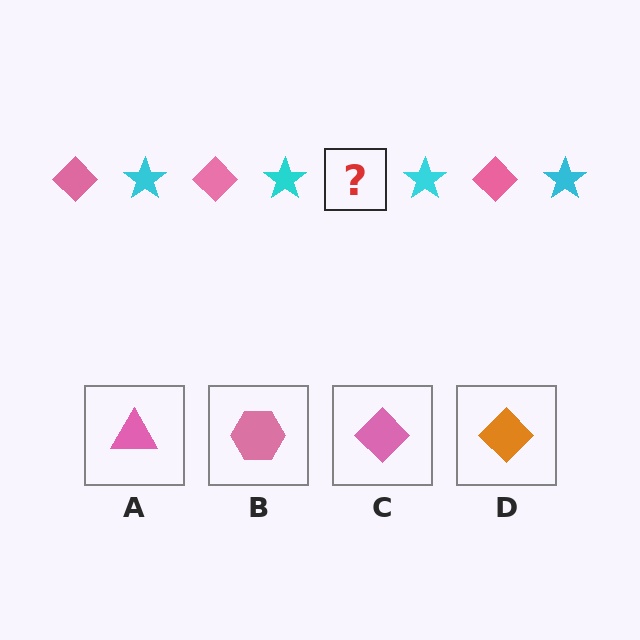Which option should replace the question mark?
Option C.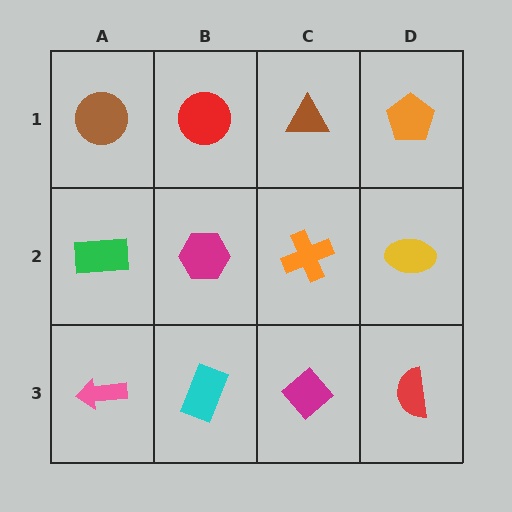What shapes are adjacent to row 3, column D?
A yellow ellipse (row 2, column D), a magenta diamond (row 3, column C).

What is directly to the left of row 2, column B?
A green rectangle.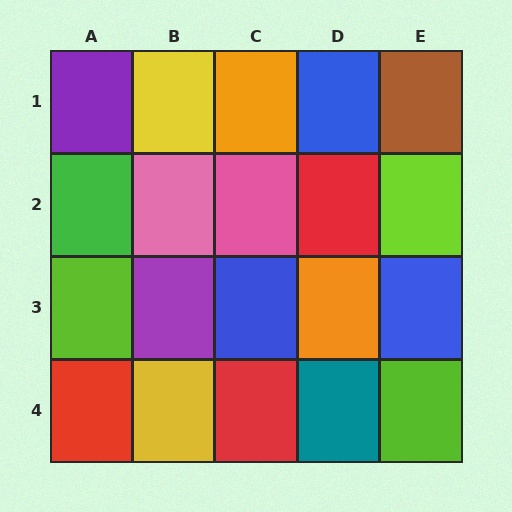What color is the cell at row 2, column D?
Red.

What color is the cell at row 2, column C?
Pink.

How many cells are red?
3 cells are red.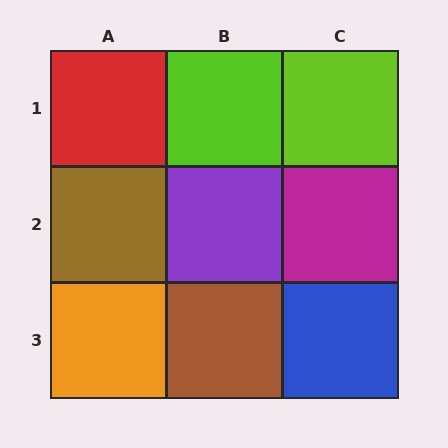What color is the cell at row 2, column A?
Brown.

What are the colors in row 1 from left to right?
Red, lime, lime.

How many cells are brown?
2 cells are brown.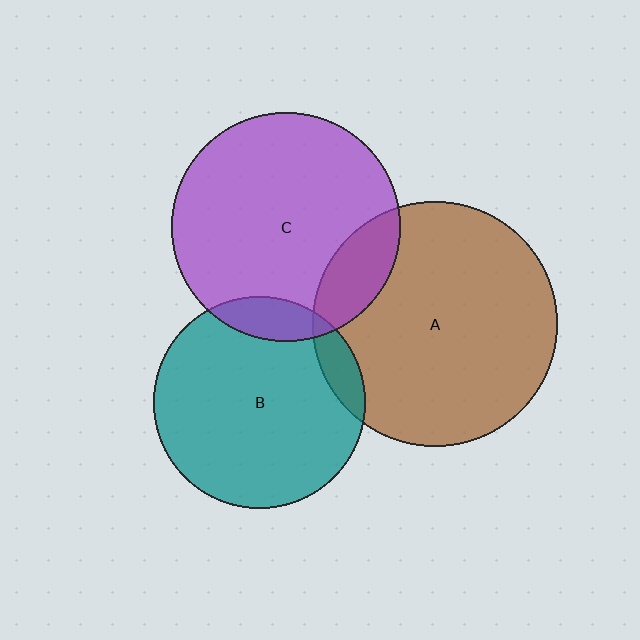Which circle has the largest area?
Circle A (brown).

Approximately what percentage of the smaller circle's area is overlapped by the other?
Approximately 15%.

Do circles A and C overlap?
Yes.